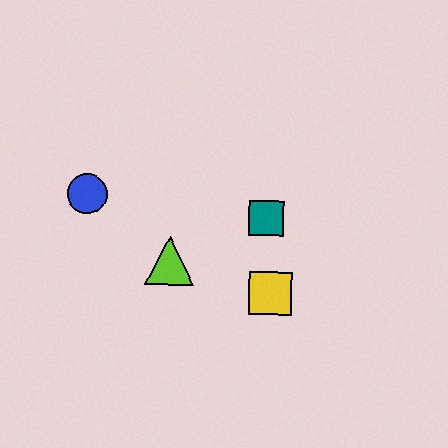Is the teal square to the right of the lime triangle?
Yes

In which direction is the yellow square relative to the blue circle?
The yellow square is to the right of the blue circle.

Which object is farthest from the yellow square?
The blue circle is farthest from the yellow square.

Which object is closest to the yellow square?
The teal square is closest to the yellow square.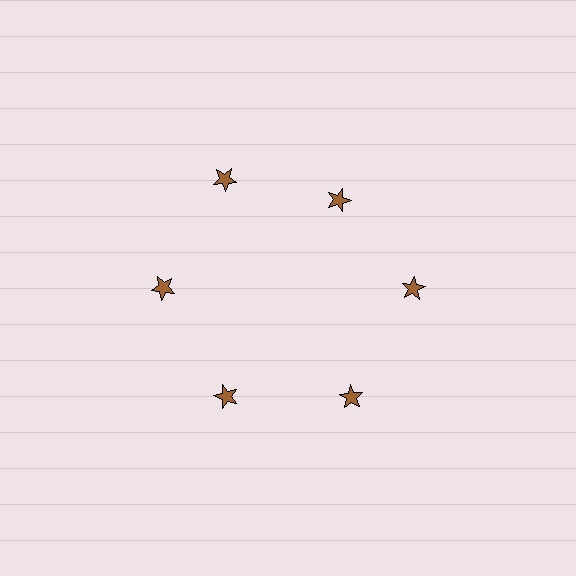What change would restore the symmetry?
The symmetry would be restored by moving it outward, back onto the ring so that all 6 stars sit at equal angles and equal distance from the center.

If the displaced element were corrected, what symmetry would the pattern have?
It would have 6-fold rotational symmetry — the pattern would map onto itself every 60 degrees.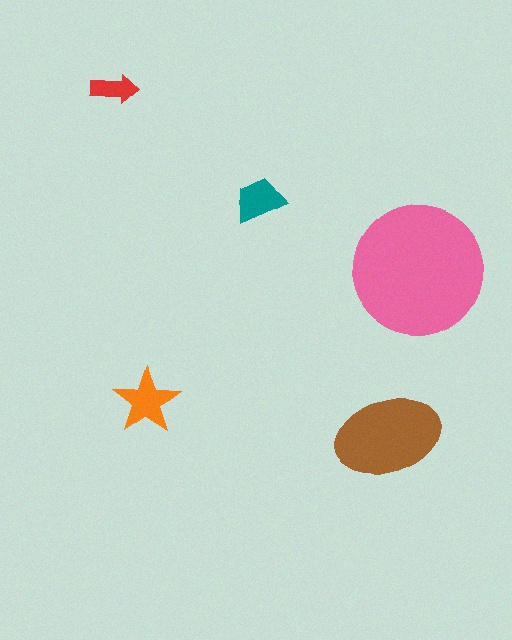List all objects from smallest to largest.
The red arrow, the teal trapezoid, the orange star, the brown ellipse, the pink circle.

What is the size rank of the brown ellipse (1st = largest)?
2nd.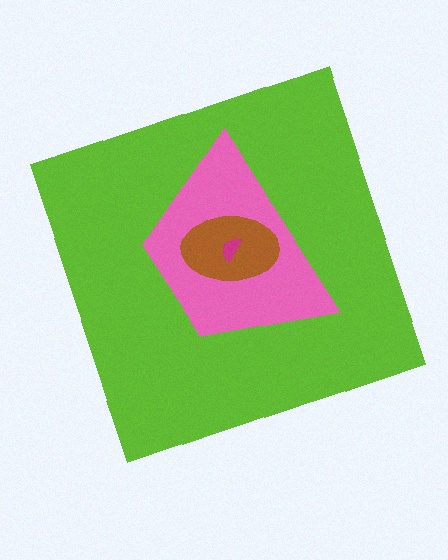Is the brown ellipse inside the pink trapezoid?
Yes.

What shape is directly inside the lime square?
The pink trapezoid.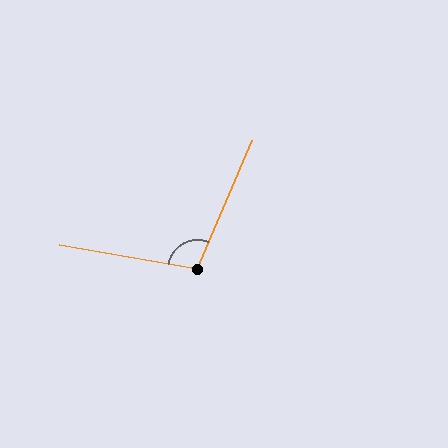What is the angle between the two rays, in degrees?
Approximately 103 degrees.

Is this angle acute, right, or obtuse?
It is obtuse.